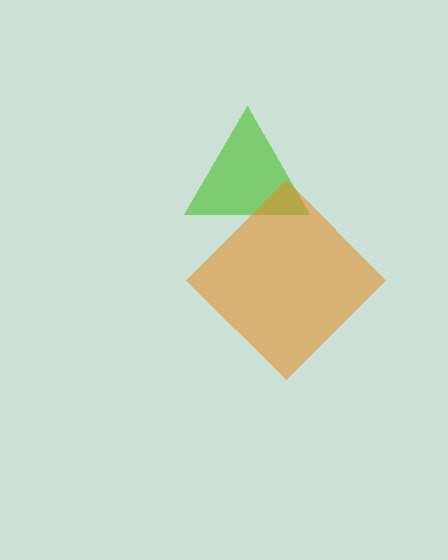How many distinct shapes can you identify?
There are 2 distinct shapes: a lime triangle, an orange diamond.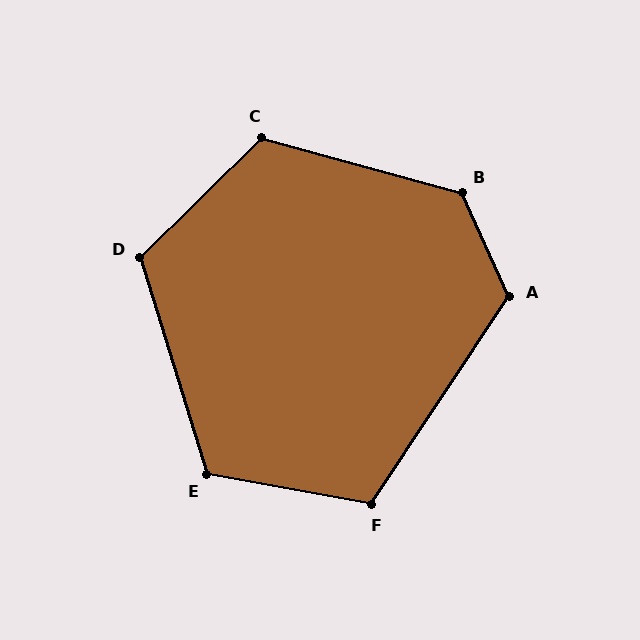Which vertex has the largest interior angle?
B, at approximately 130 degrees.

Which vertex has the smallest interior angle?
F, at approximately 113 degrees.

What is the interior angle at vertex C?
Approximately 120 degrees (obtuse).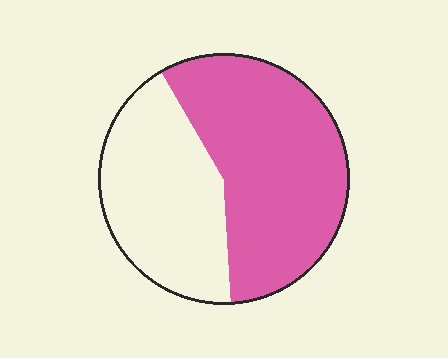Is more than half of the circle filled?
Yes.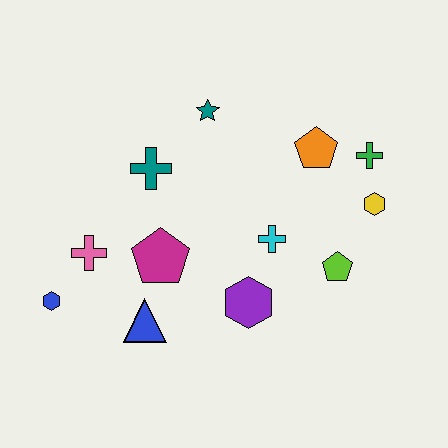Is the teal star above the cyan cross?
Yes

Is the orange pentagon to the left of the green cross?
Yes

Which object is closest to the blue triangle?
The magenta pentagon is closest to the blue triangle.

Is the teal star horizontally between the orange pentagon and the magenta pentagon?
Yes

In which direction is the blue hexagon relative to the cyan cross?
The blue hexagon is to the left of the cyan cross.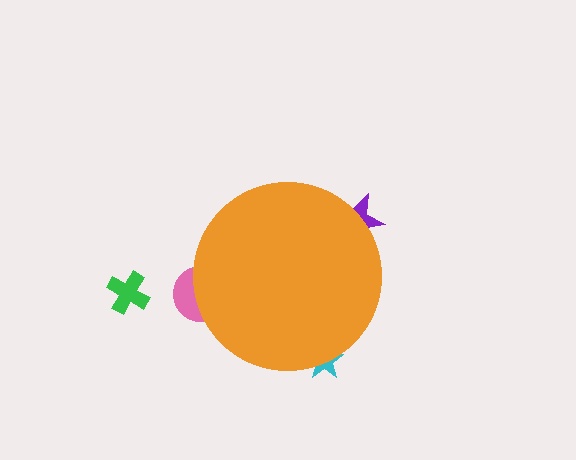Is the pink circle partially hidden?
Yes, the pink circle is partially hidden behind the orange circle.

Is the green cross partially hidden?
No, the green cross is fully visible.